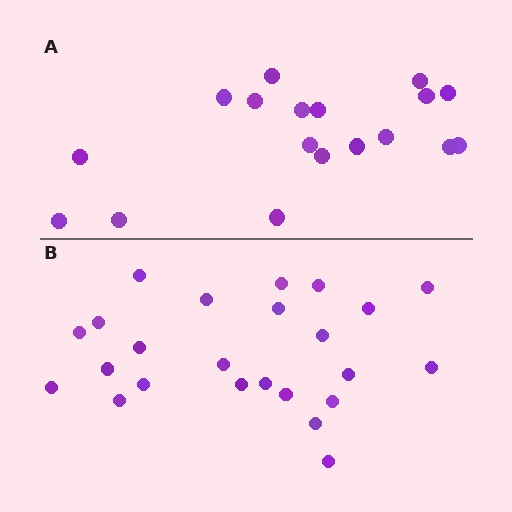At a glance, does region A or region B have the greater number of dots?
Region B (the bottom region) has more dots.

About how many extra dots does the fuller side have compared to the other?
Region B has about 6 more dots than region A.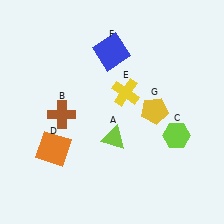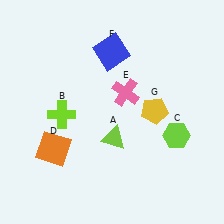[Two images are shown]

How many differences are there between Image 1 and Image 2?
There are 2 differences between the two images.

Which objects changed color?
B changed from brown to lime. E changed from yellow to pink.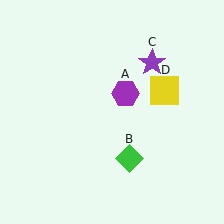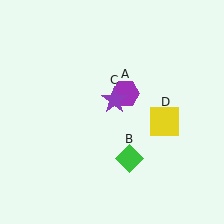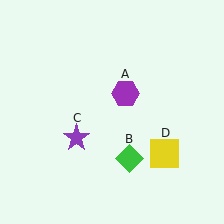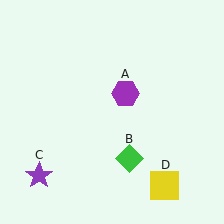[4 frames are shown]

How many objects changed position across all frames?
2 objects changed position: purple star (object C), yellow square (object D).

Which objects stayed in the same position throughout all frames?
Purple hexagon (object A) and green diamond (object B) remained stationary.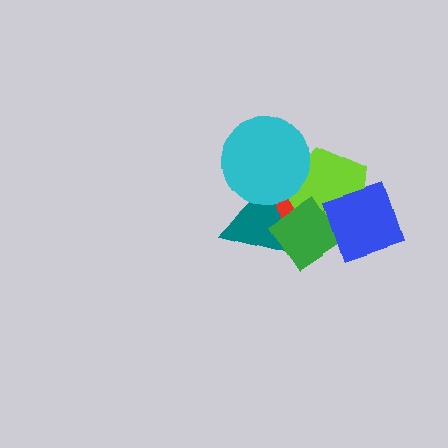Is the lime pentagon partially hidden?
Yes, it is partially covered by another shape.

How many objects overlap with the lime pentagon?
5 objects overlap with the lime pentagon.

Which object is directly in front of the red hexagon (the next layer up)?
The teal triangle is directly in front of the red hexagon.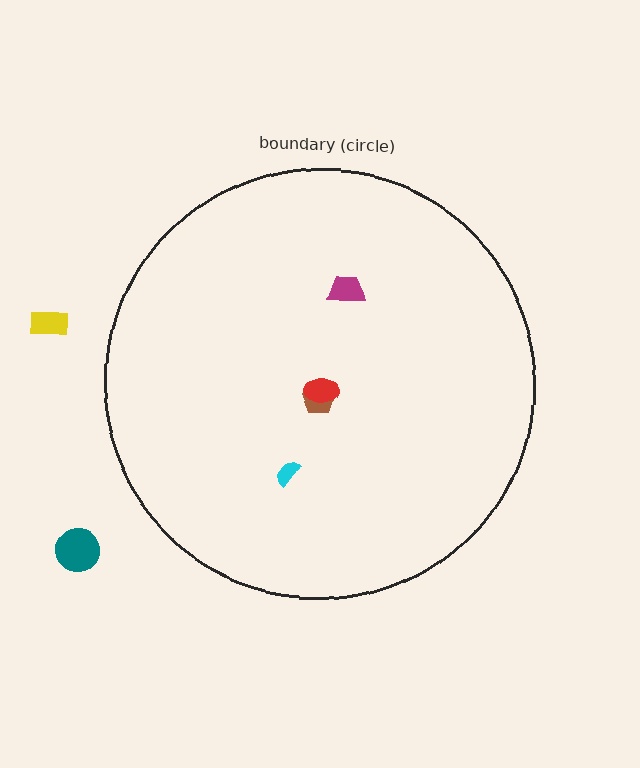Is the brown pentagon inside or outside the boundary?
Inside.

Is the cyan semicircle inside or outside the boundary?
Inside.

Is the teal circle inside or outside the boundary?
Outside.